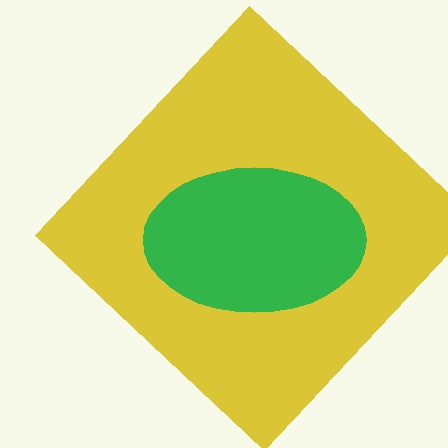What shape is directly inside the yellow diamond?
The green ellipse.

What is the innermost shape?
The green ellipse.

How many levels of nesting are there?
2.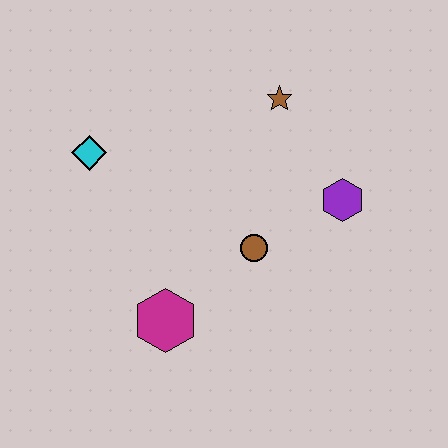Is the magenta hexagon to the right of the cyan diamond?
Yes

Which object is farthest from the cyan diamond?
The purple hexagon is farthest from the cyan diamond.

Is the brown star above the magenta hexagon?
Yes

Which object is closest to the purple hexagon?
The brown circle is closest to the purple hexagon.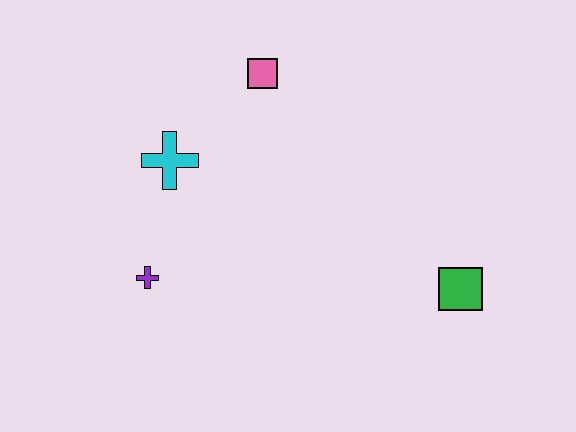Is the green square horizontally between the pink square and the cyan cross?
No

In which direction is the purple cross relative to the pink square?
The purple cross is below the pink square.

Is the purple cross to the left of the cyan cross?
Yes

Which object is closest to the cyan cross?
The purple cross is closest to the cyan cross.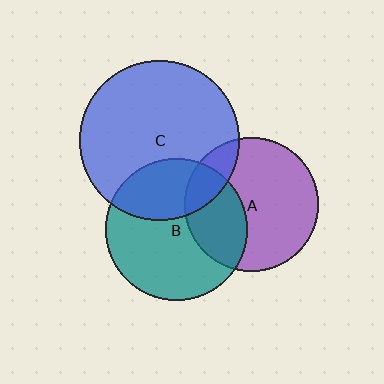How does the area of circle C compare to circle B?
Approximately 1.3 times.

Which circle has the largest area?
Circle C (blue).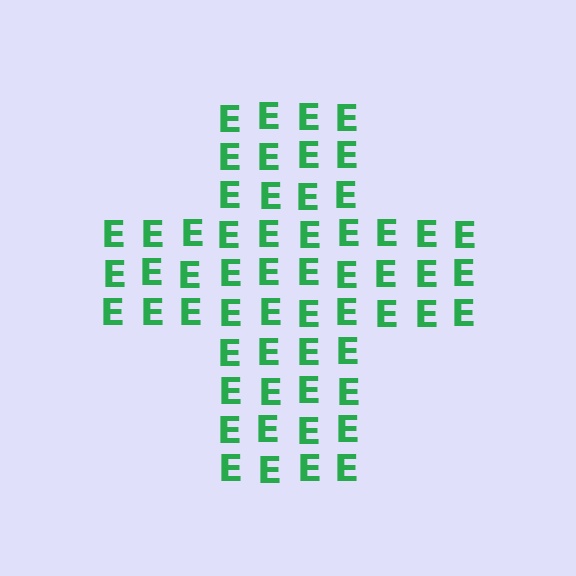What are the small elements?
The small elements are letter E's.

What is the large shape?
The large shape is a cross.